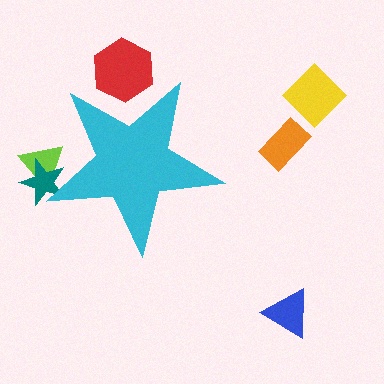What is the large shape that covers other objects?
A cyan star.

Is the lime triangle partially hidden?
Yes, the lime triangle is partially hidden behind the cyan star.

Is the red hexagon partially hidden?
Yes, the red hexagon is partially hidden behind the cyan star.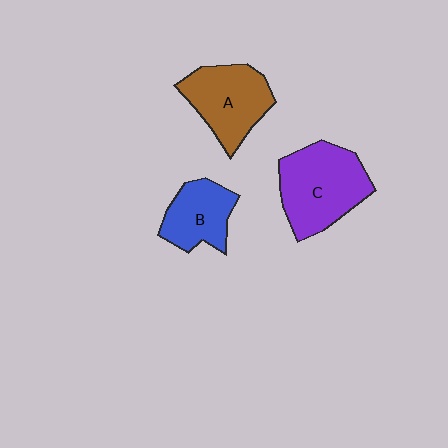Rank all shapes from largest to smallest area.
From largest to smallest: C (purple), A (brown), B (blue).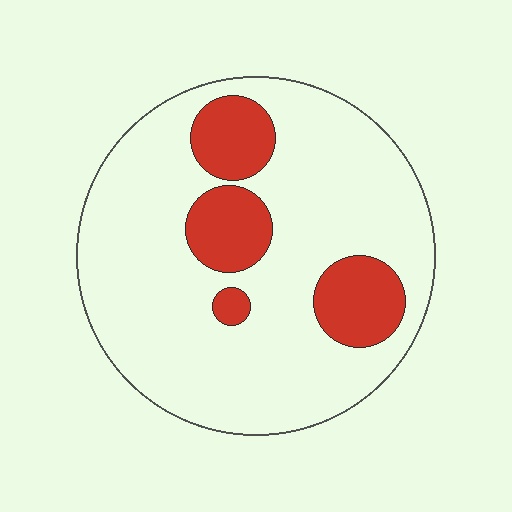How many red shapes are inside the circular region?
4.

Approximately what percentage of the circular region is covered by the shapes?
Approximately 20%.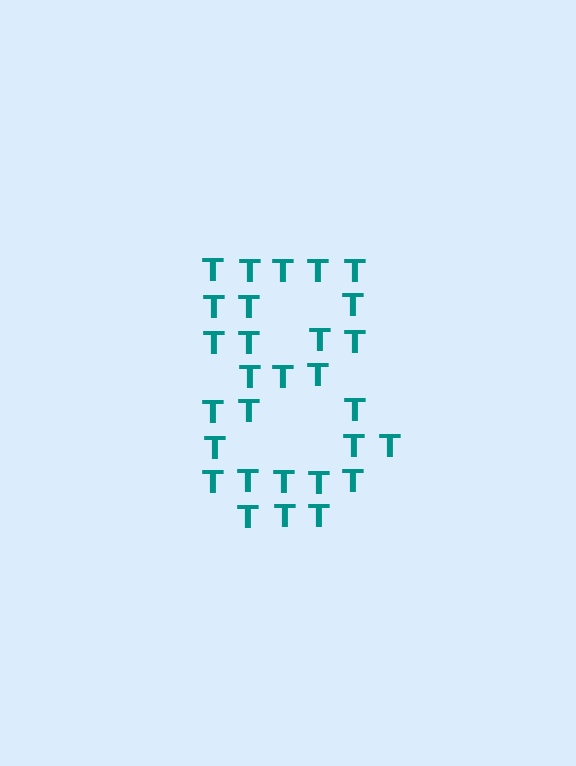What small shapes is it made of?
It is made of small letter T's.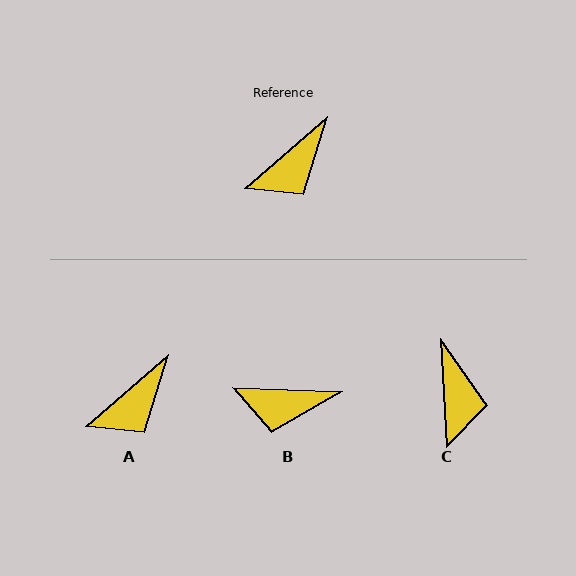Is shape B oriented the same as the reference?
No, it is off by about 43 degrees.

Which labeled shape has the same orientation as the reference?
A.